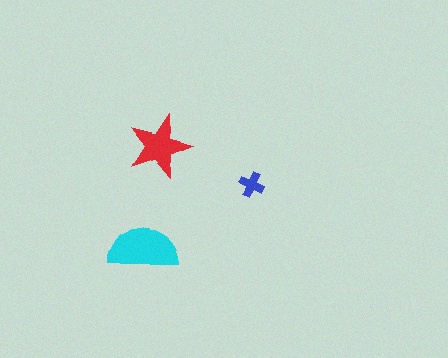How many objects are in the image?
There are 3 objects in the image.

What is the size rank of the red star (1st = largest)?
2nd.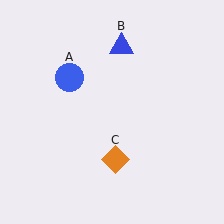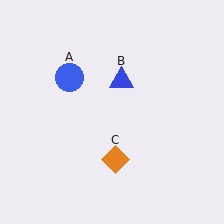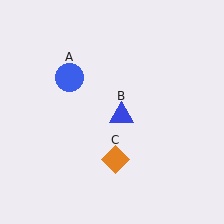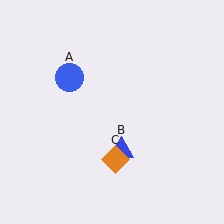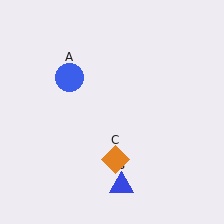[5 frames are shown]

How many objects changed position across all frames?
1 object changed position: blue triangle (object B).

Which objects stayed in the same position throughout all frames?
Blue circle (object A) and orange diamond (object C) remained stationary.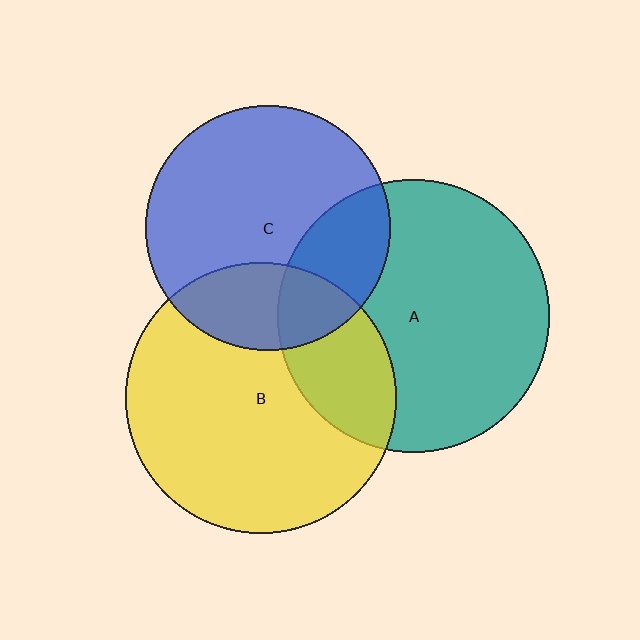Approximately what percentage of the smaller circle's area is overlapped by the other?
Approximately 25%.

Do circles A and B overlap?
Yes.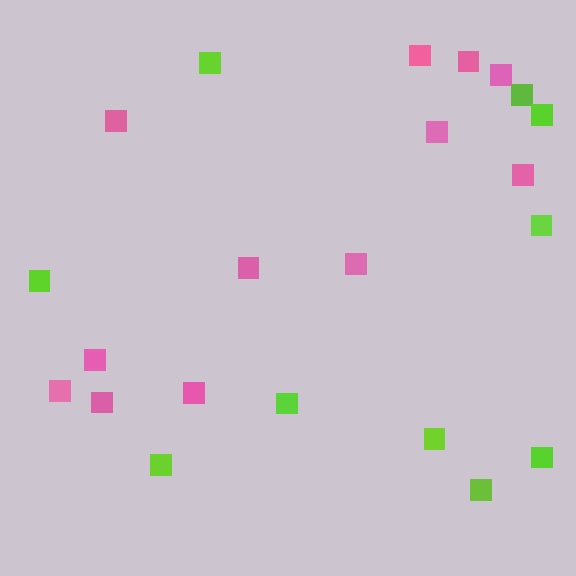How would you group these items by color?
There are 2 groups: one group of pink squares (12) and one group of lime squares (10).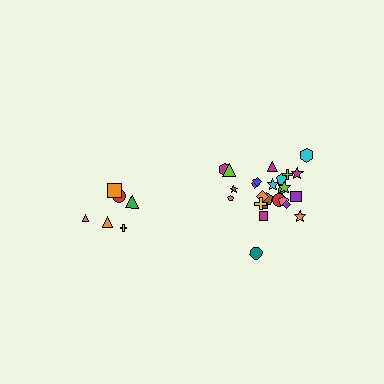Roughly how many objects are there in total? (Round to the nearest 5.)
Roughly 30 objects in total.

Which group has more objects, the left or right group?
The right group.